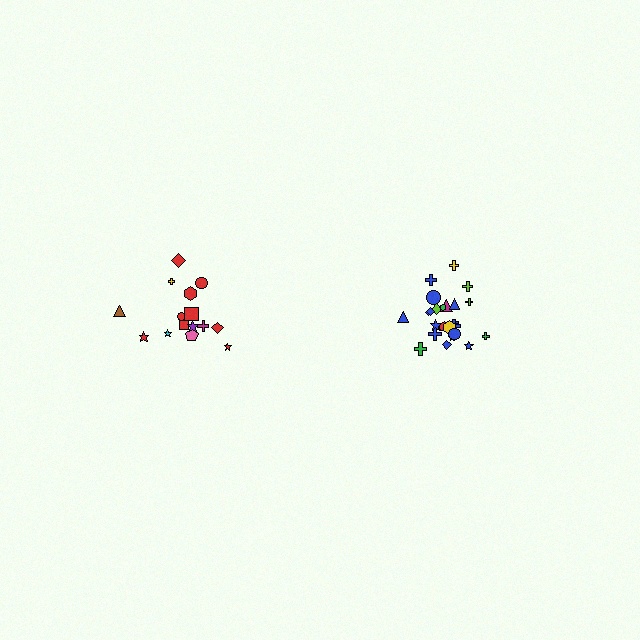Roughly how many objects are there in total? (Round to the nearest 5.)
Roughly 40 objects in total.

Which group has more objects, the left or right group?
The right group.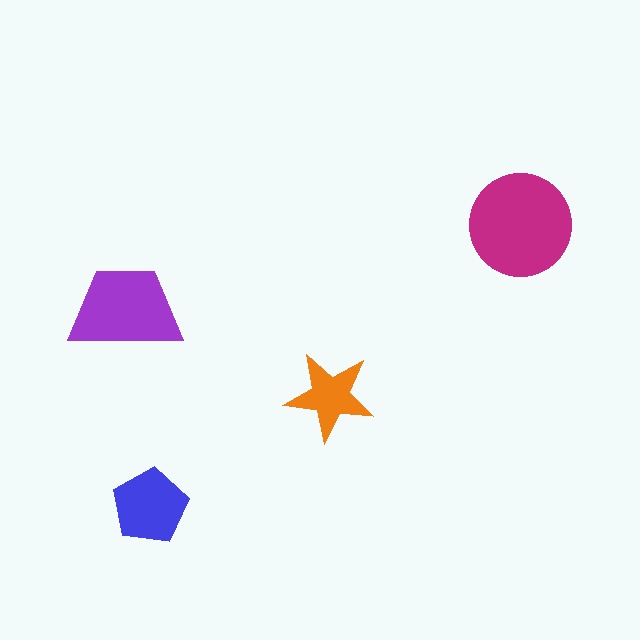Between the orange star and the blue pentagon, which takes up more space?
The blue pentagon.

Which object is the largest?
The magenta circle.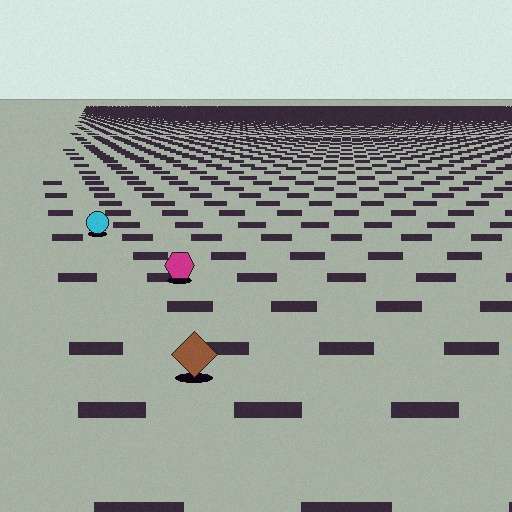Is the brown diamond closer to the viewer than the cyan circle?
Yes. The brown diamond is closer — you can tell from the texture gradient: the ground texture is coarser near it.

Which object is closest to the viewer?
The brown diamond is closest. The texture marks near it are larger and more spread out.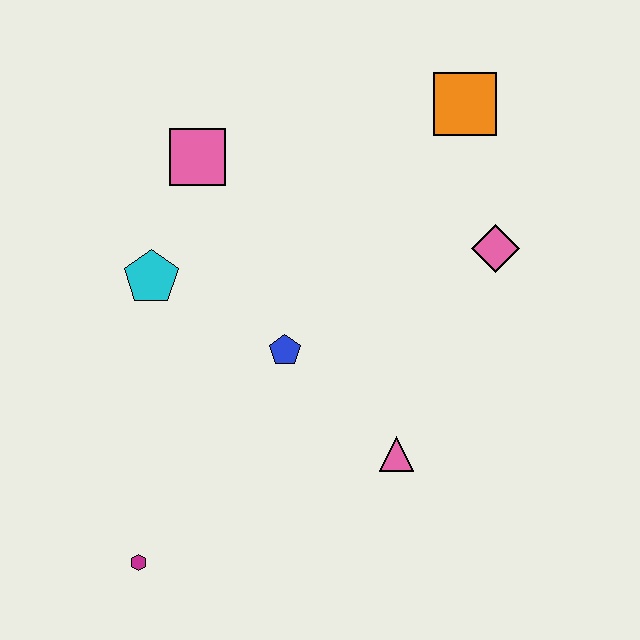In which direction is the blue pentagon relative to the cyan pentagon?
The blue pentagon is to the right of the cyan pentagon.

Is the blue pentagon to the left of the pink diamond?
Yes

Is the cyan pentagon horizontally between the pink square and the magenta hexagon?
Yes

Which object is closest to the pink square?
The cyan pentagon is closest to the pink square.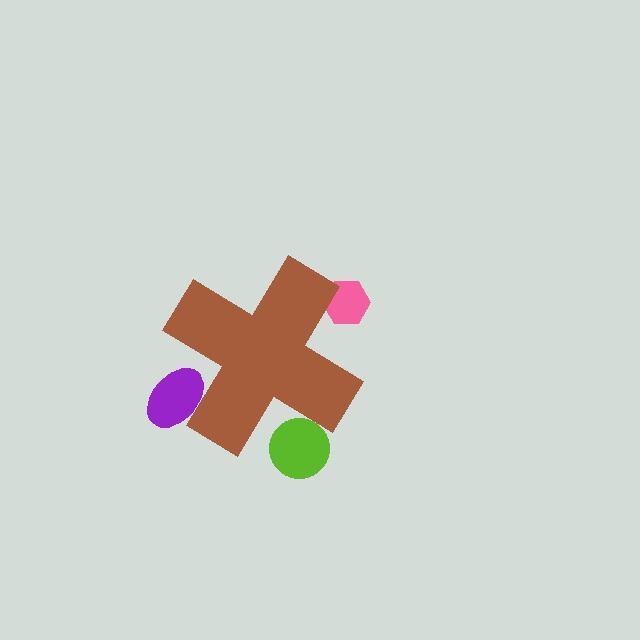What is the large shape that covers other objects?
A brown cross.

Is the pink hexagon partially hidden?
Yes, the pink hexagon is partially hidden behind the brown cross.